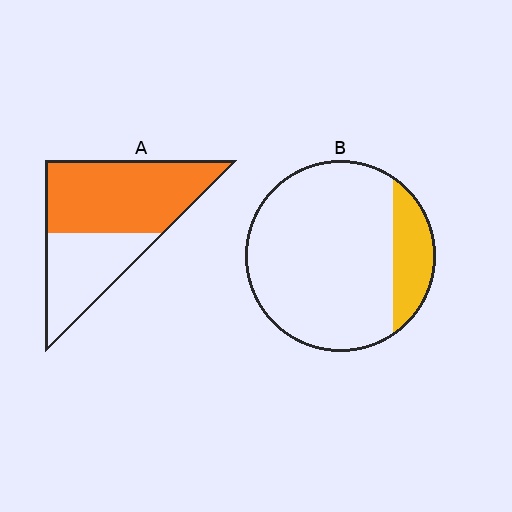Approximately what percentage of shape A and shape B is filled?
A is approximately 60% and B is approximately 15%.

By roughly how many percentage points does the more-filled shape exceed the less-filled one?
By roughly 45 percentage points (A over B).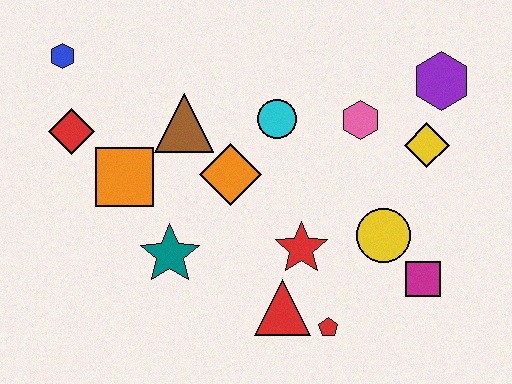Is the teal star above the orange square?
No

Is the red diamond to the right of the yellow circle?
No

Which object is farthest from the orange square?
The purple hexagon is farthest from the orange square.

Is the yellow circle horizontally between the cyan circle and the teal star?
No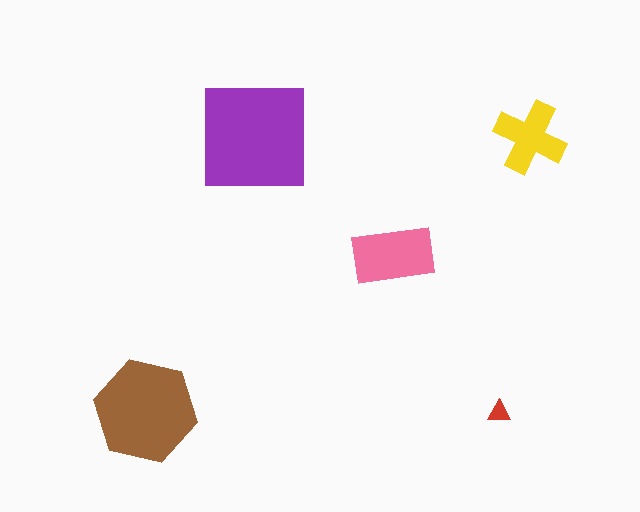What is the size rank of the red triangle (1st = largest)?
5th.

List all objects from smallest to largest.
The red triangle, the yellow cross, the pink rectangle, the brown hexagon, the purple square.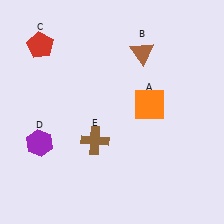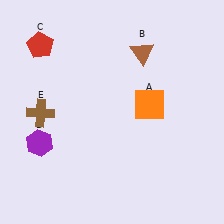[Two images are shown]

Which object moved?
The brown cross (E) moved left.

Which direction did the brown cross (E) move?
The brown cross (E) moved left.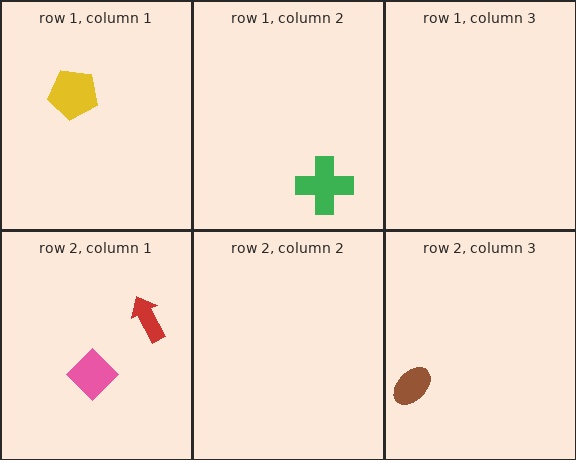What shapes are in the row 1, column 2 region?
The green cross.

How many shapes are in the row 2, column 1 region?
2.